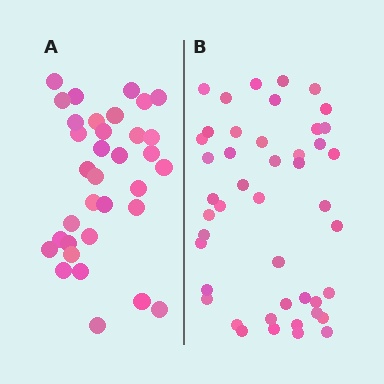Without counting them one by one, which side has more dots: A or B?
Region B (the right region) has more dots.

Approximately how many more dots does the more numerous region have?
Region B has roughly 12 or so more dots than region A.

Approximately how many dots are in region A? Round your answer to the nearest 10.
About 30 dots. (The exact count is 34, which rounds to 30.)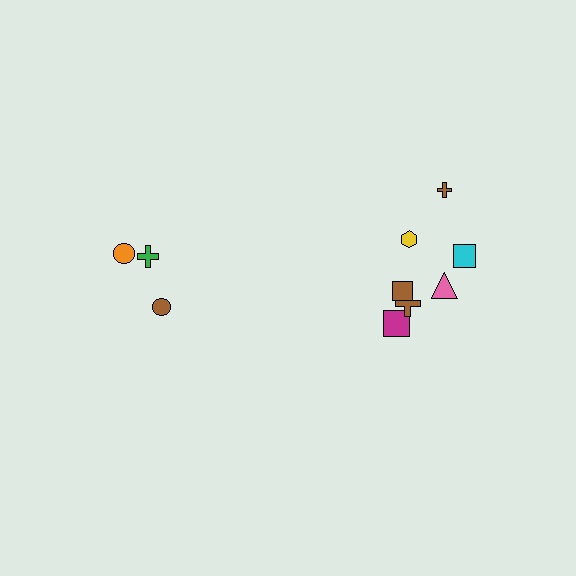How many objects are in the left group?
There are 3 objects.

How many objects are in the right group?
There are 7 objects.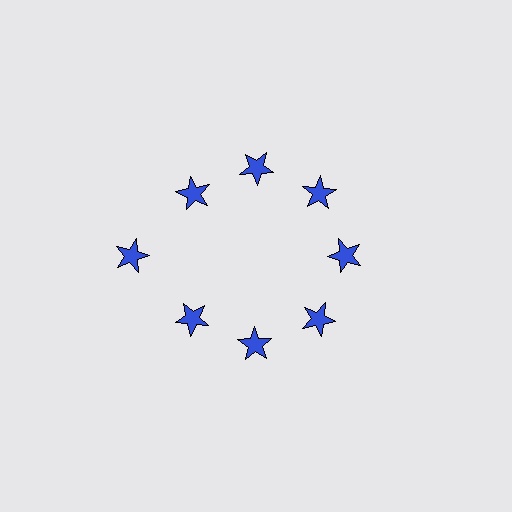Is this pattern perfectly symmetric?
No. The 8 blue stars are arranged in a ring, but one element near the 9 o'clock position is pushed outward from the center, breaking the 8-fold rotational symmetry.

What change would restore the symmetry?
The symmetry would be restored by moving it inward, back onto the ring so that all 8 stars sit at equal angles and equal distance from the center.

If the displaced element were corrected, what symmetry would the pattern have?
It would have 8-fold rotational symmetry — the pattern would map onto itself every 45 degrees.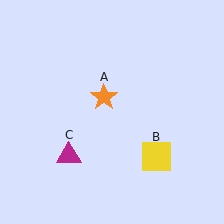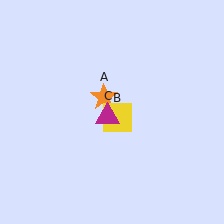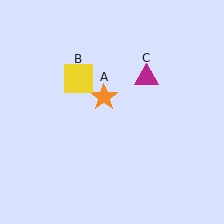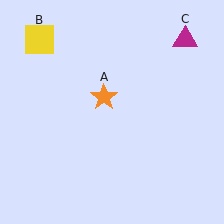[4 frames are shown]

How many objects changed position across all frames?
2 objects changed position: yellow square (object B), magenta triangle (object C).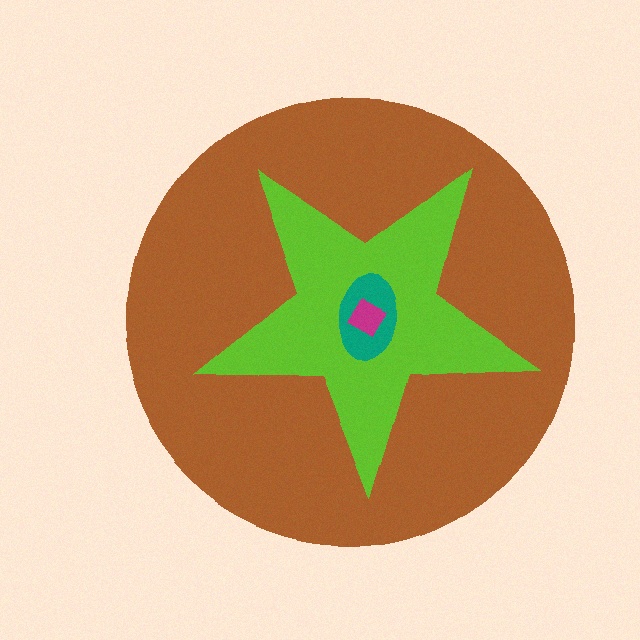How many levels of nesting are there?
4.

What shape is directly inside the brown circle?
The lime star.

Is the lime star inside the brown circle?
Yes.